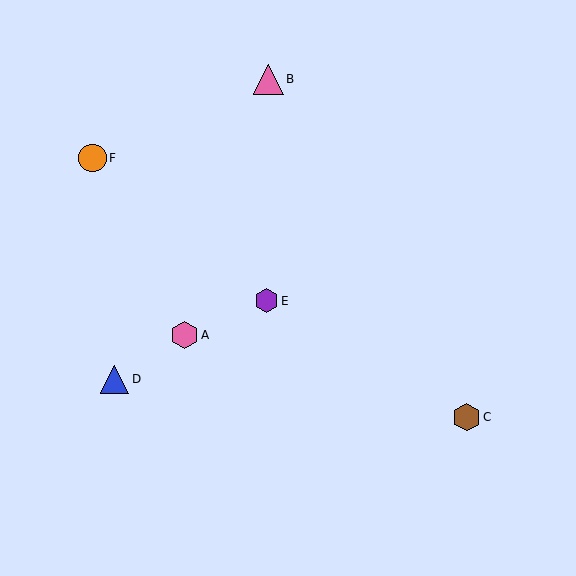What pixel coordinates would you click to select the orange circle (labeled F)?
Click at (92, 158) to select the orange circle F.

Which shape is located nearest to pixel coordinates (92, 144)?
The orange circle (labeled F) at (92, 158) is nearest to that location.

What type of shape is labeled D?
Shape D is a blue triangle.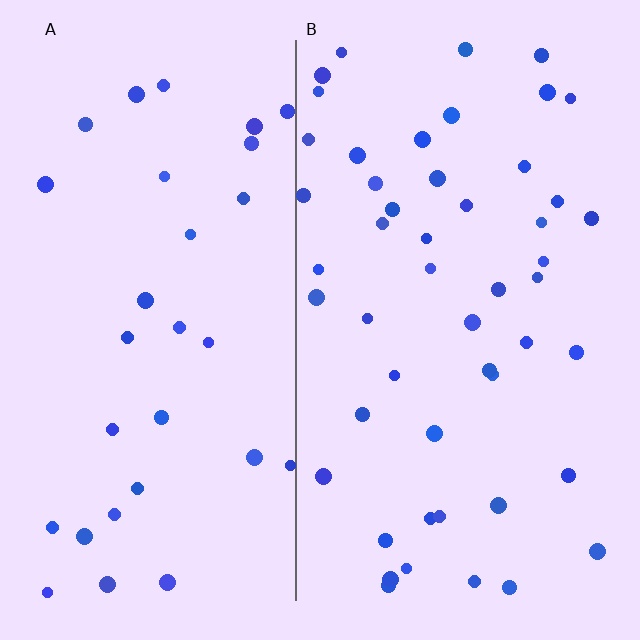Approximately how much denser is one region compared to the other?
Approximately 1.6× — region B over region A.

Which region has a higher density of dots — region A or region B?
B (the right).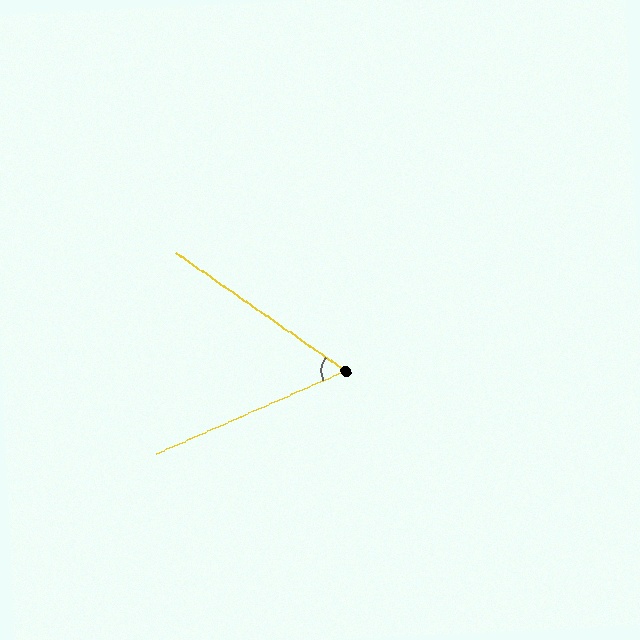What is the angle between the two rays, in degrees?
Approximately 59 degrees.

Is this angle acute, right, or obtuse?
It is acute.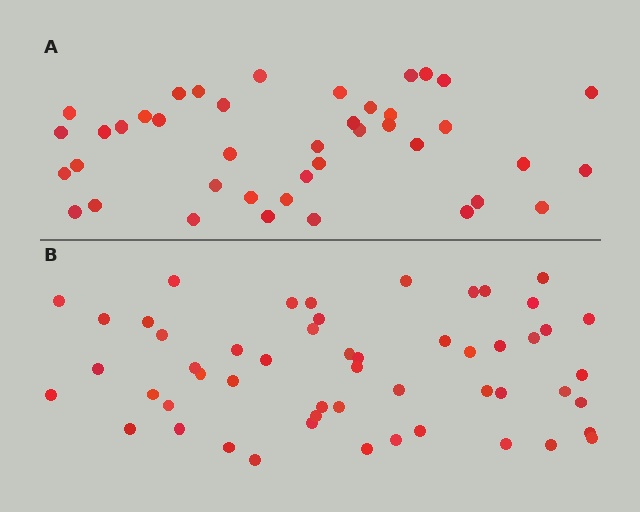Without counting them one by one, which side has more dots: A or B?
Region B (the bottom region) has more dots.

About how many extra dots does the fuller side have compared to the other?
Region B has roughly 12 or so more dots than region A.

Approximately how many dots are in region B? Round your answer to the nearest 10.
About 50 dots. (The exact count is 53, which rounds to 50.)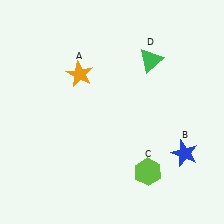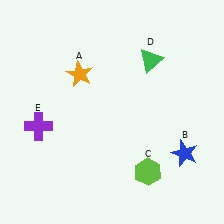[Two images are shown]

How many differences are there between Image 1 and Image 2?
There is 1 difference between the two images.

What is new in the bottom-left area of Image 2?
A purple cross (E) was added in the bottom-left area of Image 2.